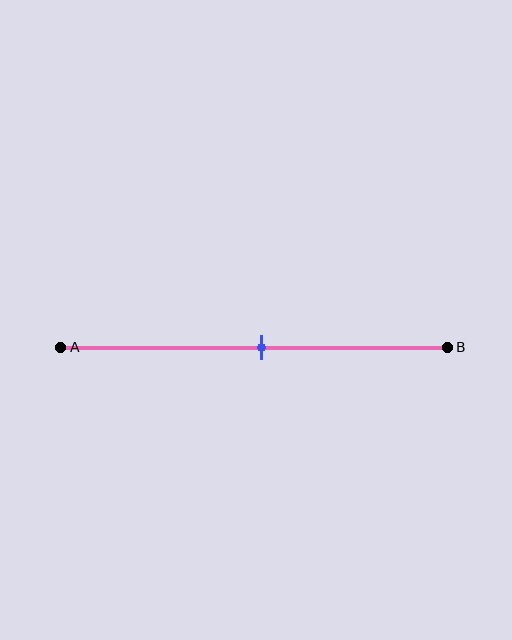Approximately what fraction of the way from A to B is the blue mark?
The blue mark is approximately 50% of the way from A to B.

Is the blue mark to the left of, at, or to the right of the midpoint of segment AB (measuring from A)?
The blue mark is approximately at the midpoint of segment AB.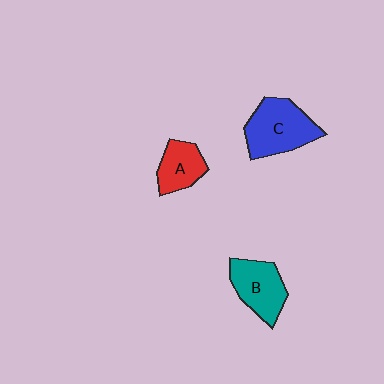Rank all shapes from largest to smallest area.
From largest to smallest: C (blue), B (teal), A (red).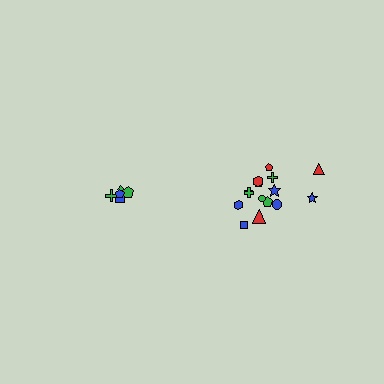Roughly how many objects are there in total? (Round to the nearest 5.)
Roughly 20 objects in total.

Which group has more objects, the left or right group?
The right group.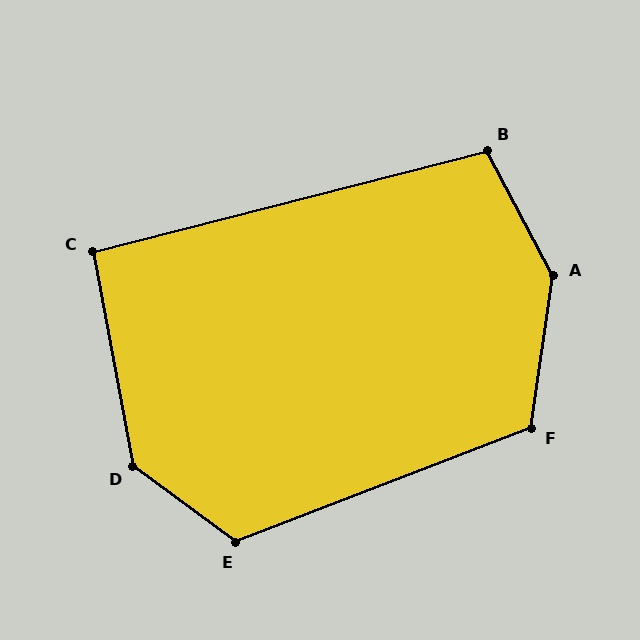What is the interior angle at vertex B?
Approximately 104 degrees (obtuse).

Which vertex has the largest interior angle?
A, at approximately 144 degrees.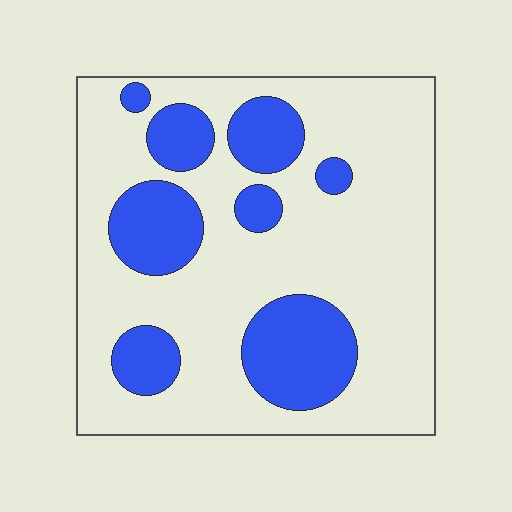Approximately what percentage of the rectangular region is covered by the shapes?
Approximately 25%.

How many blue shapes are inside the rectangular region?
8.